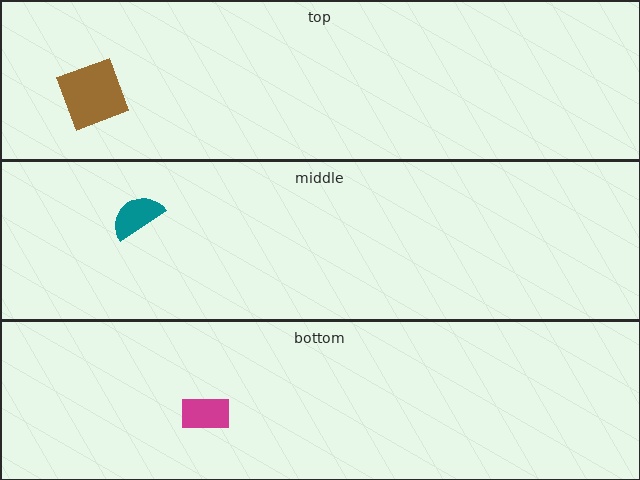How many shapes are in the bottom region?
1.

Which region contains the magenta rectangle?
The bottom region.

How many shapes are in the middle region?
1.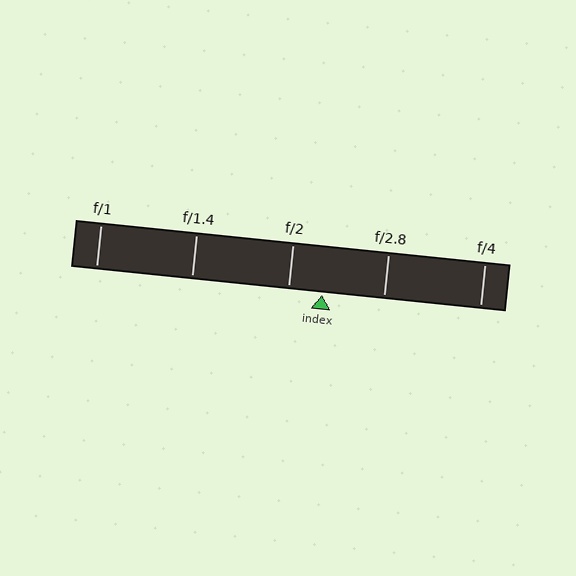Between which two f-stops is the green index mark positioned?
The index mark is between f/2 and f/2.8.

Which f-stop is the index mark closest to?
The index mark is closest to f/2.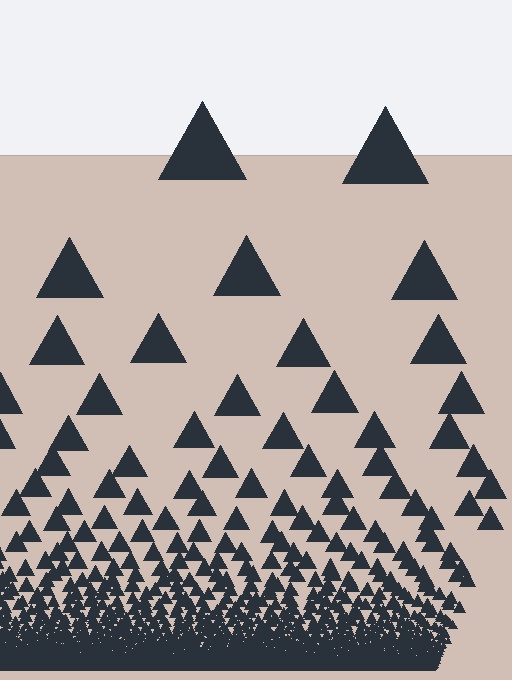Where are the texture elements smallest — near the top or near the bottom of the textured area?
Near the bottom.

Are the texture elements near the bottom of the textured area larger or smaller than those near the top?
Smaller. The gradient is inverted — elements near the bottom are smaller and denser.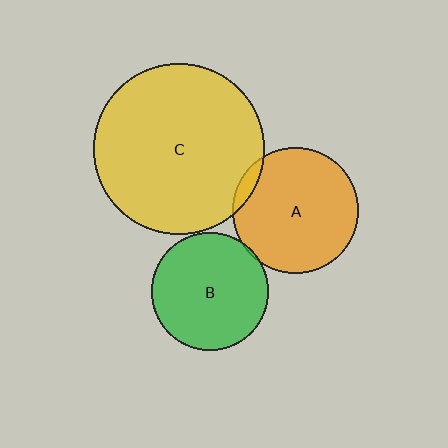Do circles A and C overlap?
Yes.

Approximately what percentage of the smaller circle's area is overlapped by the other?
Approximately 5%.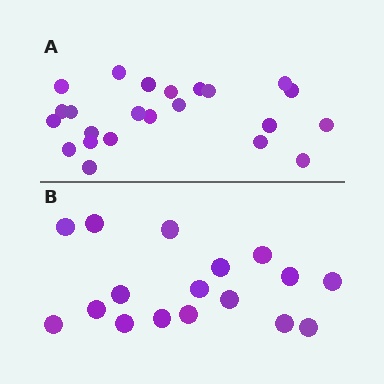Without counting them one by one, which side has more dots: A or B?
Region A (the top region) has more dots.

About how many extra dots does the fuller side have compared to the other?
Region A has about 6 more dots than region B.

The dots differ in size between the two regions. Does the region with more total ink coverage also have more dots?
No. Region B has more total ink coverage because its dots are larger, but region A actually contains more individual dots. Total area can be misleading — the number of items is what matters here.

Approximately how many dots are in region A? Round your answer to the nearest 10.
About 20 dots. (The exact count is 23, which rounds to 20.)